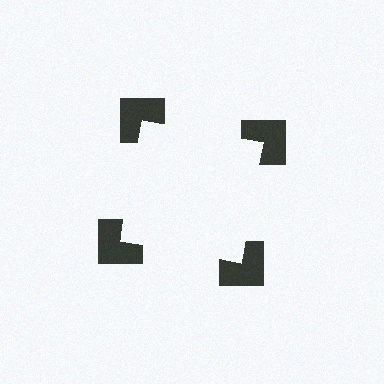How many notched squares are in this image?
There are 4 — one at each vertex of the illusory square.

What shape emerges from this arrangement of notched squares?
An illusory square — its edges are inferred from the aligned wedge cuts in the notched squares, not physically drawn.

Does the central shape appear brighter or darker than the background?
It typically appears slightly brighter than the background, even though no actual brightness change is drawn.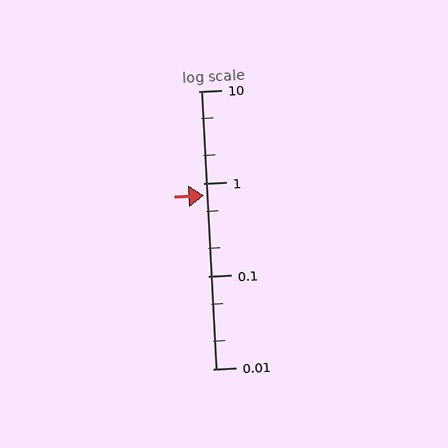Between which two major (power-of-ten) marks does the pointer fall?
The pointer is between 0.1 and 1.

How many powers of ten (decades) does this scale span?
The scale spans 3 decades, from 0.01 to 10.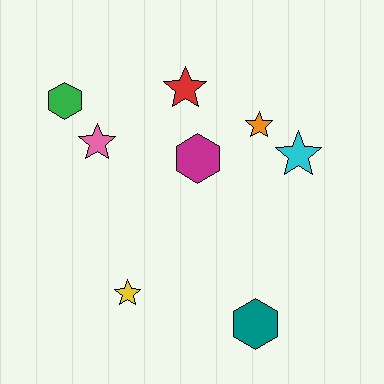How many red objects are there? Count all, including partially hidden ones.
There is 1 red object.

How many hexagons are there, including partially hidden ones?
There are 3 hexagons.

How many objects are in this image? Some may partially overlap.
There are 8 objects.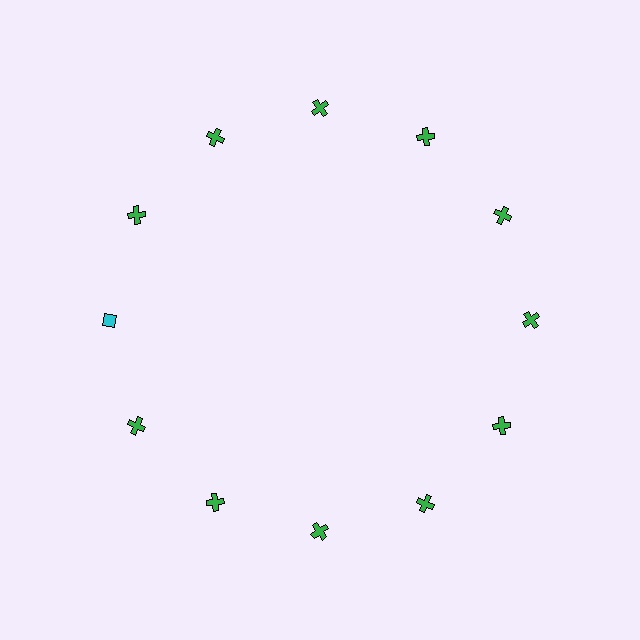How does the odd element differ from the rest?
It differs in both color (cyan instead of green) and shape (diamond instead of cross).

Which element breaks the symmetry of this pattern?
The cyan diamond at roughly the 9 o'clock position breaks the symmetry. All other shapes are green crosses.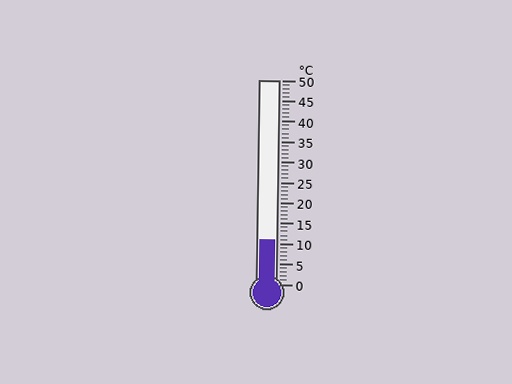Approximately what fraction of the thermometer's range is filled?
The thermometer is filled to approximately 20% of its range.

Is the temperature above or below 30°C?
The temperature is below 30°C.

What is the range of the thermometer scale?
The thermometer scale ranges from 0°C to 50°C.